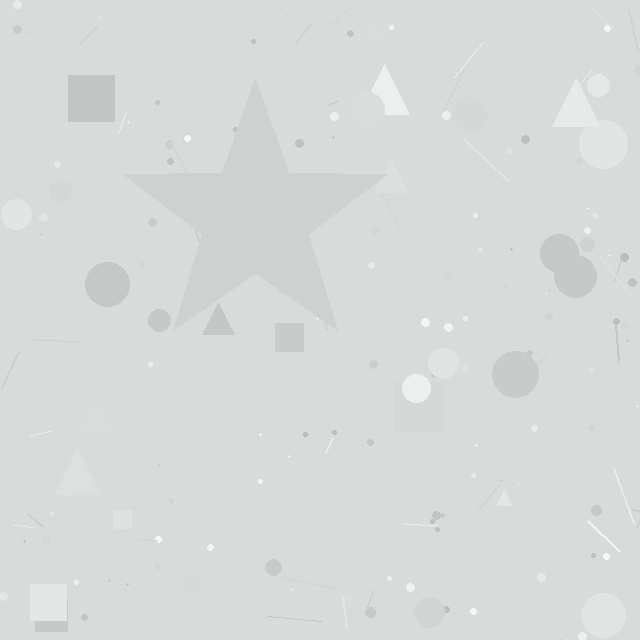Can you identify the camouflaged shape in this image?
The camouflaged shape is a star.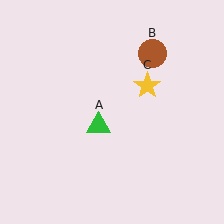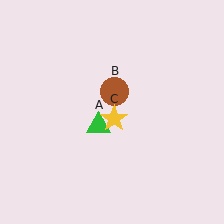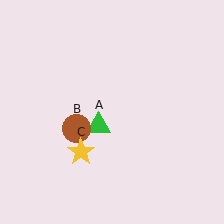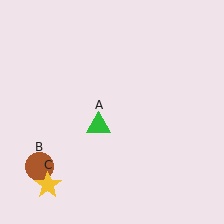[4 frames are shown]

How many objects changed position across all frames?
2 objects changed position: brown circle (object B), yellow star (object C).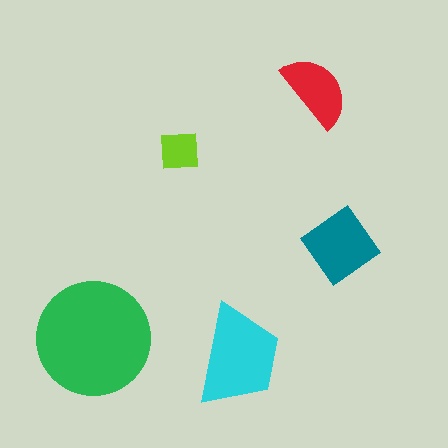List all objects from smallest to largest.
The lime square, the red semicircle, the teal diamond, the cyan trapezoid, the green circle.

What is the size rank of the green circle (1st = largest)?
1st.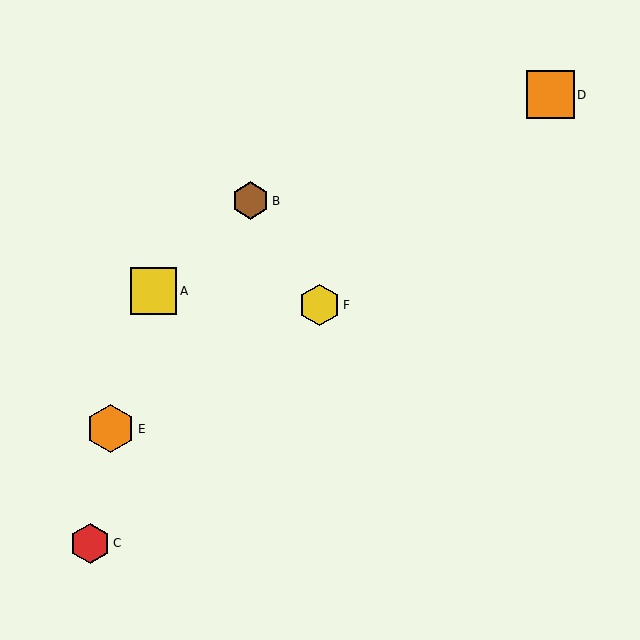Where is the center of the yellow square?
The center of the yellow square is at (154, 291).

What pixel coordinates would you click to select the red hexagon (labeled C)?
Click at (90, 543) to select the red hexagon C.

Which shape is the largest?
The orange hexagon (labeled E) is the largest.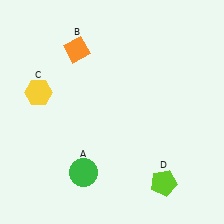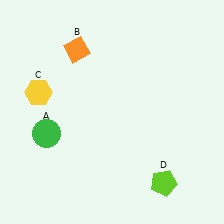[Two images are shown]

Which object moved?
The green circle (A) moved up.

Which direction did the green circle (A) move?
The green circle (A) moved up.